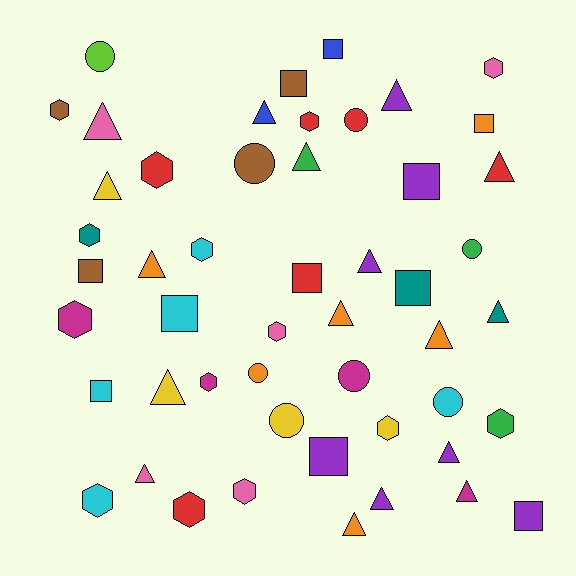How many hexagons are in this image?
There are 14 hexagons.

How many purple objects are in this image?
There are 7 purple objects.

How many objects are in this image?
There are 50 objects.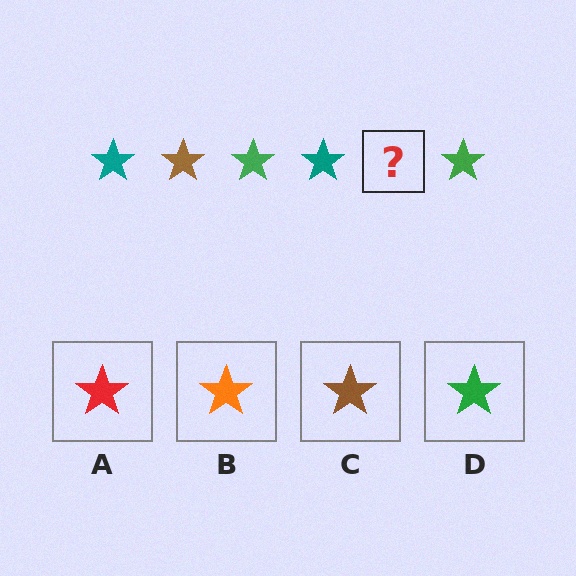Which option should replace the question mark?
Option C.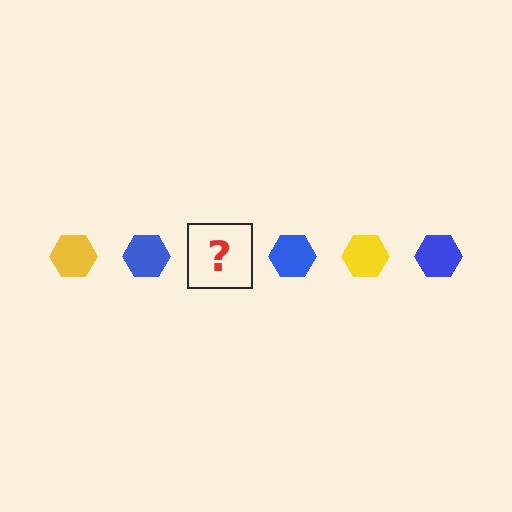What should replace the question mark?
The question mark should be replaced with a yellow hexagon.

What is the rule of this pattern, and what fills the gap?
The rule is that the pattern cycles through yellow, blue hexagons. The gap should be filled with a yellow hexagon.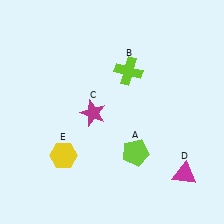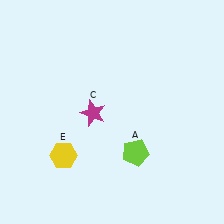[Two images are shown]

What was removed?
The lime cross (B), the magenta triangle (D) were removed in Image 2.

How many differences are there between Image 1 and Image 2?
There are 2 differences between the two images.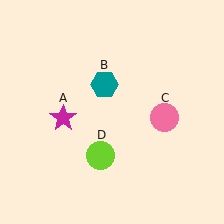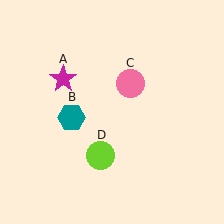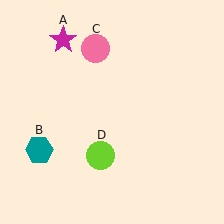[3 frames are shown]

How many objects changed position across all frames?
3 objects changed position: magenta star (object A), teal hexagon (object B), pink circle (object C).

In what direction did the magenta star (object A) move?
The magenta star (object A) moved up.